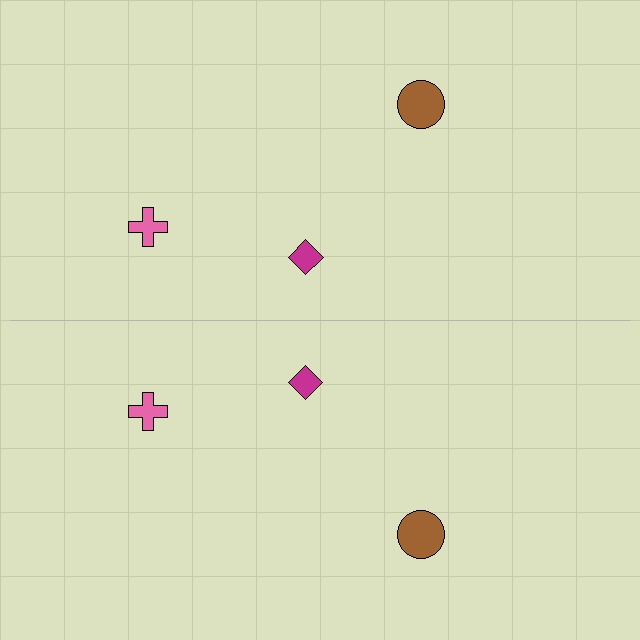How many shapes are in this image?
There are 6 shapes in this image.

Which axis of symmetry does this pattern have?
The pattern has a horizontal axis of symmetry running through the center of the image.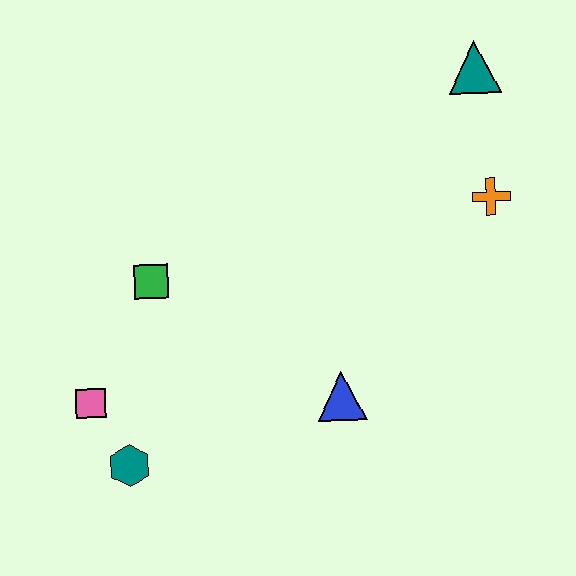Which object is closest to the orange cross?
The teal triangle is closest to the orange cross.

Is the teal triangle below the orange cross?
No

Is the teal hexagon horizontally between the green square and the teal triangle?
No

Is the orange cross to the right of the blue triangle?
Yes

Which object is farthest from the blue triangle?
The teal triangle is farthest from the blue triangle.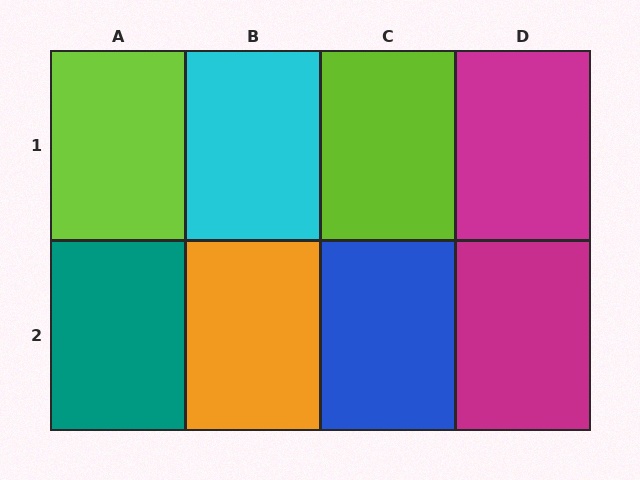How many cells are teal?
1 cell is teal.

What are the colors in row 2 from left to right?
Teal, orange, blue, magenta.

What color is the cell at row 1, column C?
Lime.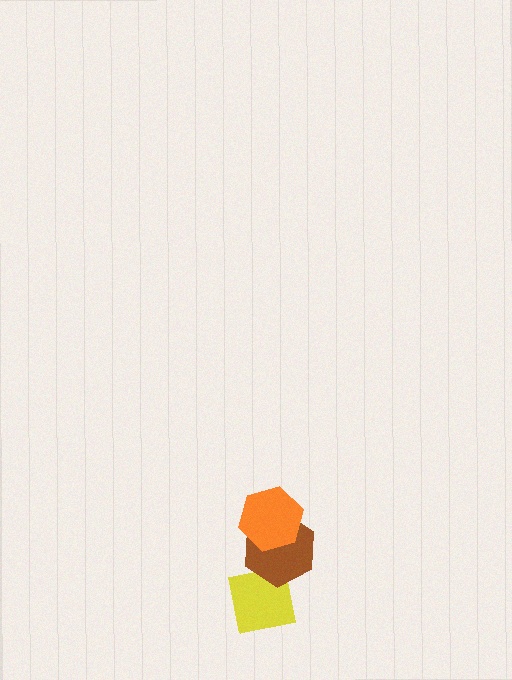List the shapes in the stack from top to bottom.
From top to bottom: the orange hexagon, the brown hexagon, the yellow square.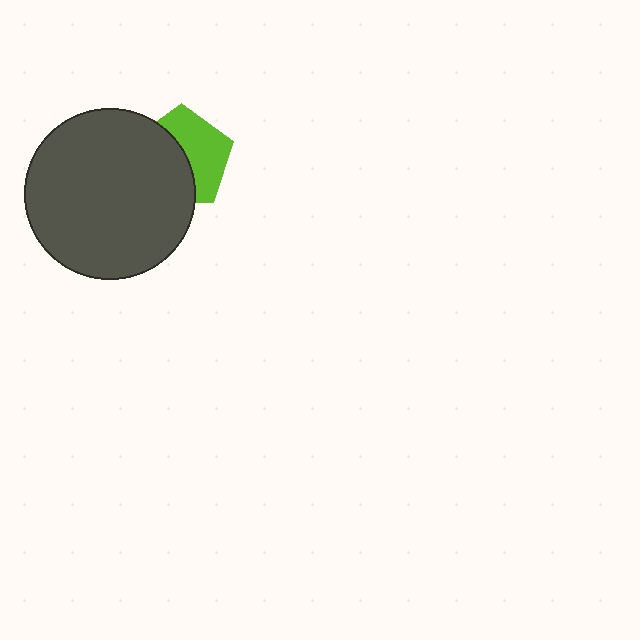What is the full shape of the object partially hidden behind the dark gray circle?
The partially hidden object is a lime pentagon.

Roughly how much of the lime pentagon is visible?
About half of it is visible (roughly 49%).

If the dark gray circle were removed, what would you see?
You would see the complete lime pentagon.